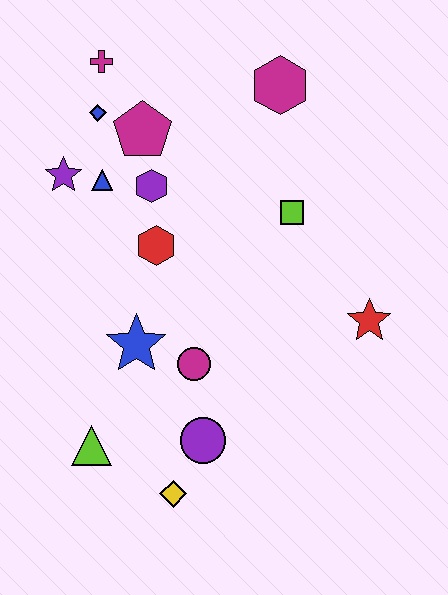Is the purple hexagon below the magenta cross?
Yes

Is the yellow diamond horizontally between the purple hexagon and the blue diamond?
No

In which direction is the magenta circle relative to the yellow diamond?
The magenta circle is above the yellow diamond.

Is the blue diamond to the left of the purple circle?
Yes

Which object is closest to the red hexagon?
The purple hexagon is closest to the red hexagon.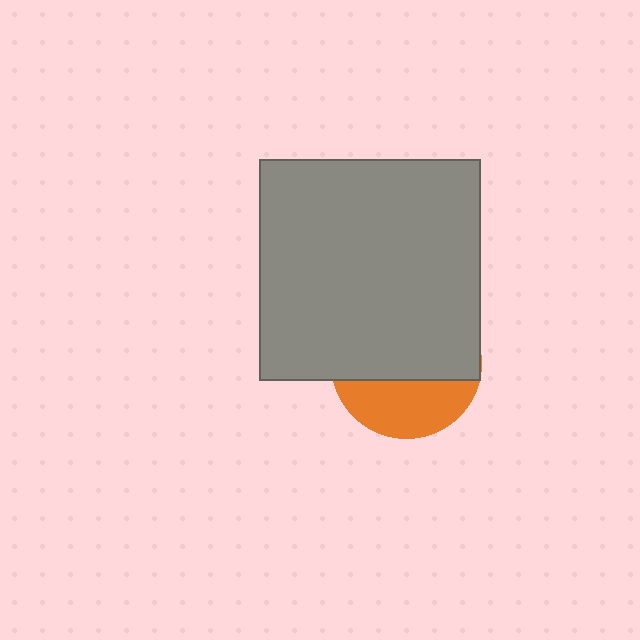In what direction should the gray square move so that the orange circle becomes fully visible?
The gray square should move up. That is the shortest direction to clear the overlap and leave the orange circle fully visible.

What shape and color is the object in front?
The object in front is a gray square.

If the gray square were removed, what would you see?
You would see the complete orange circle.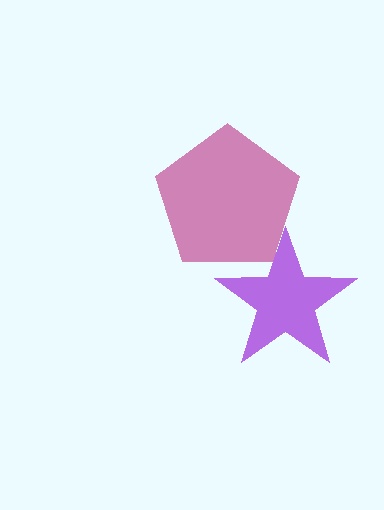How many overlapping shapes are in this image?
There are 2 overlapping shapes in the image.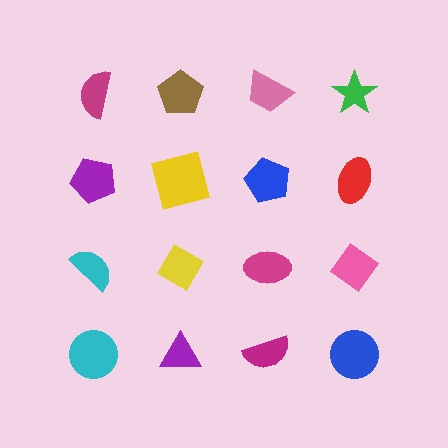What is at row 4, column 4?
A blue circle.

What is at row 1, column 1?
A magenta semicircle.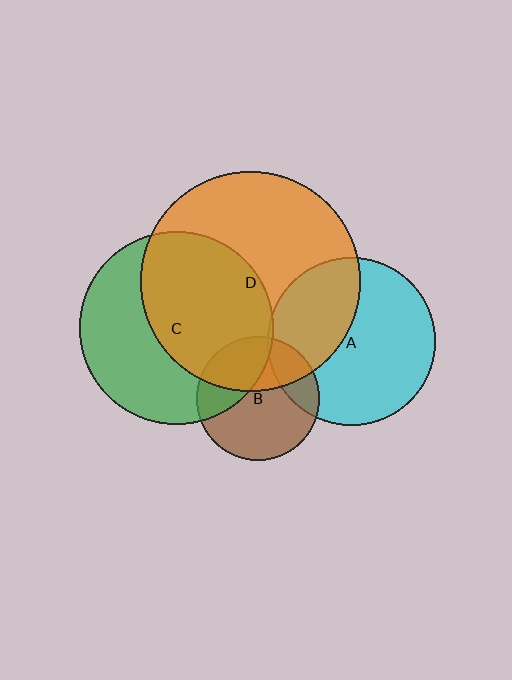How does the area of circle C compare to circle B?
Approximately 2.4 times.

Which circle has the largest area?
Circle D (orange).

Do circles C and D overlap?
Yes.